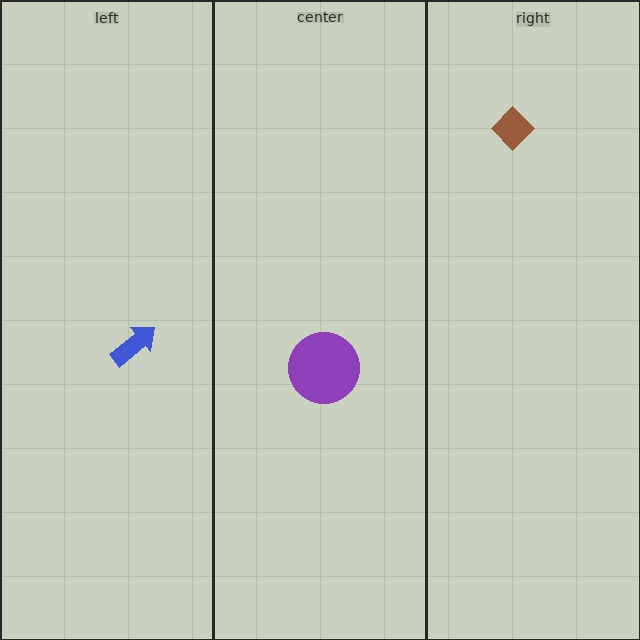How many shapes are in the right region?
1.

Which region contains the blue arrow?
The left region.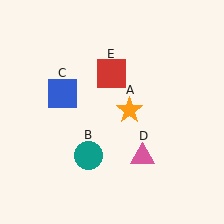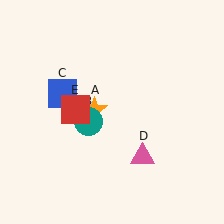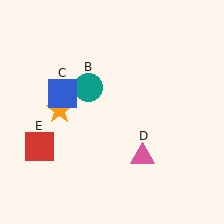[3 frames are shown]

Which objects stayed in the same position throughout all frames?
Blue square (object C) and pink triangle (object D) remained stationary.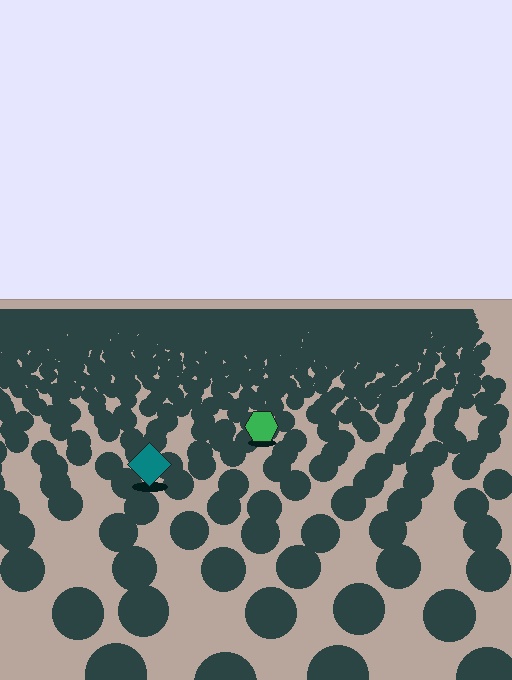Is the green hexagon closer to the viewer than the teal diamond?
No. The teal diamond is closer — you can tell from the texture gradient: the ground texture is coarser near it.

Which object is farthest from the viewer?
The green hexagon is farthest from the viewer. It appears smaller and the ground texture around it is denser.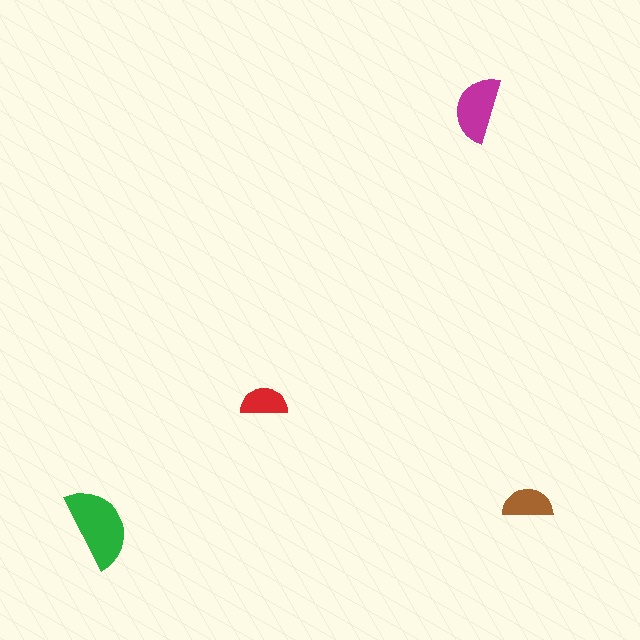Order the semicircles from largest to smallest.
the green one, the magenta one, the brown one, the red one.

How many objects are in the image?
There are 4 objects in the image.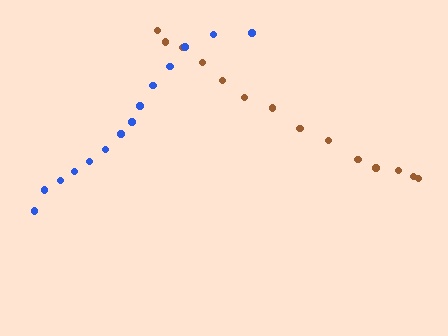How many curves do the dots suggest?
There are 2 distinct paths.